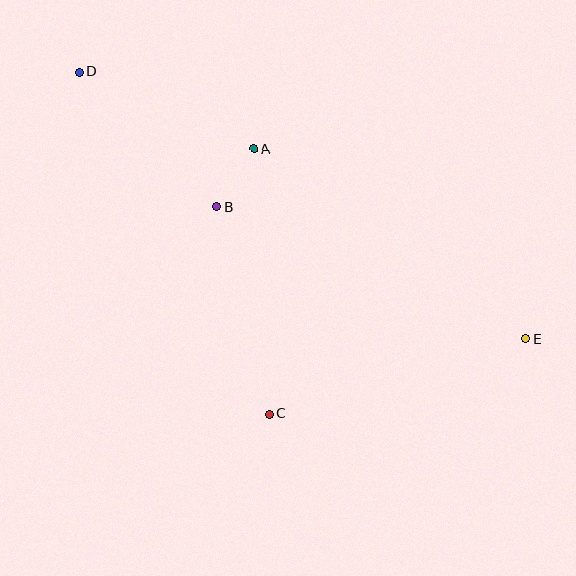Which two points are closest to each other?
Points A and B are closest to each other.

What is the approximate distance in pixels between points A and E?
The distance between A and E is approximately 332 pixels.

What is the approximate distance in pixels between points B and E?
The distance between B and E is approximately 335 pixels.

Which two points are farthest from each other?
Points D and E are farthest from each other.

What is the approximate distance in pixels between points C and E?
The distance between C and E is approximately 267 pixels.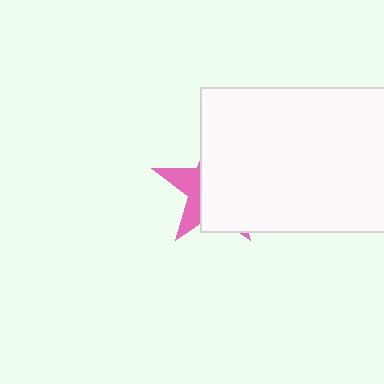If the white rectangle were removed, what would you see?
You would see the complete pink star.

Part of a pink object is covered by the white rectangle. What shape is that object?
It is a star.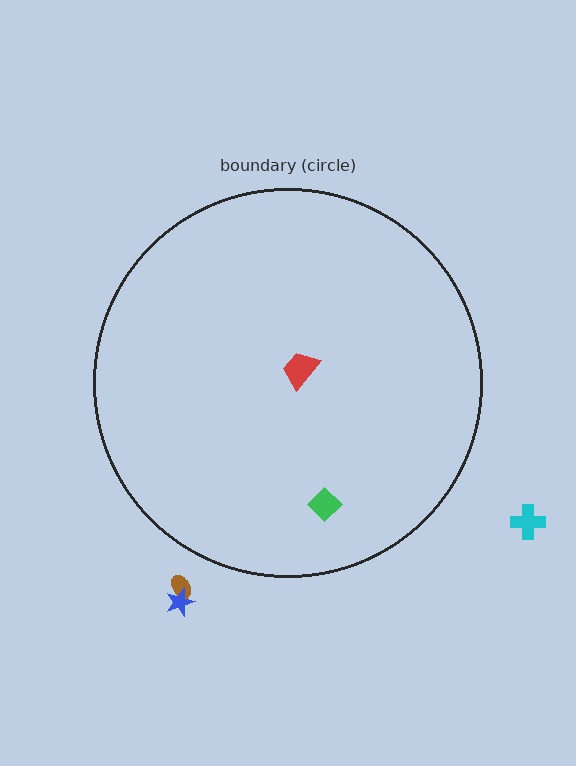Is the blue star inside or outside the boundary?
Outside.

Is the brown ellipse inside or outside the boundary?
Outside.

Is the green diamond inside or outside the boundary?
Inside.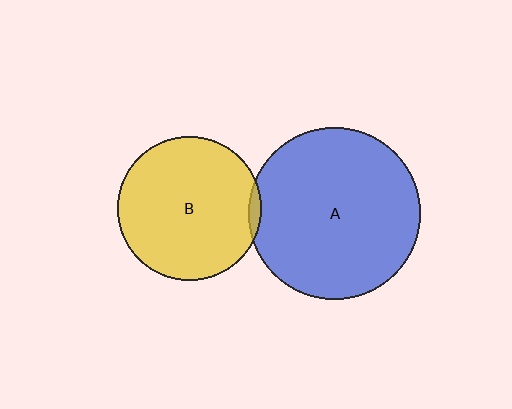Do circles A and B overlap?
Yes.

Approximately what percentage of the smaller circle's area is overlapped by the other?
Approximately 5%.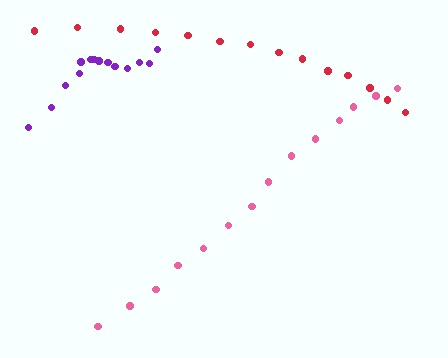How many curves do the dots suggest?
There are 3 distinct paths.